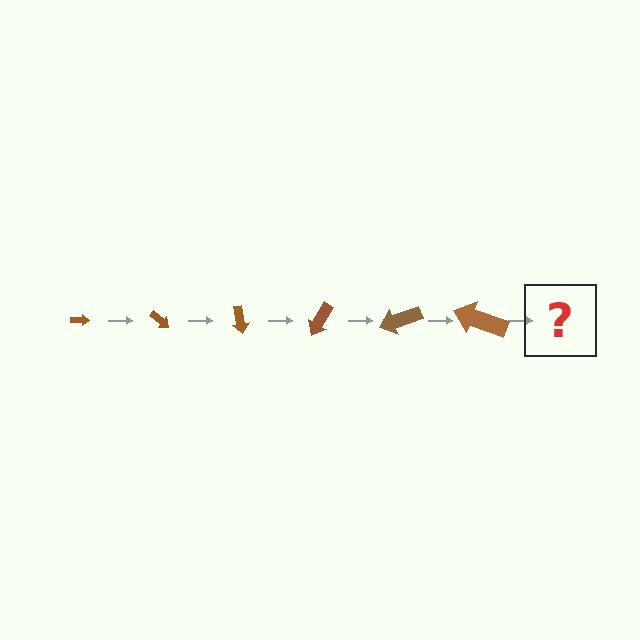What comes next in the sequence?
The next element should be an arrow, larger than the previous one and rotated 240 degrees from the start.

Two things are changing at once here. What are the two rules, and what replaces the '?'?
The two rules are that the arrow grows larger each step and it rotates 40 degrees each step. The '?' should be an arrow, larger than the previous one and rotated 240 degrees from the start.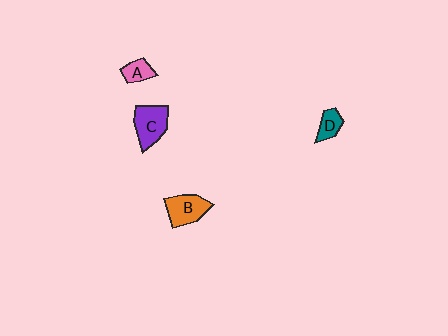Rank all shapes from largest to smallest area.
From largest to smallest: C (purple), B (orange), D (teal), A (pink).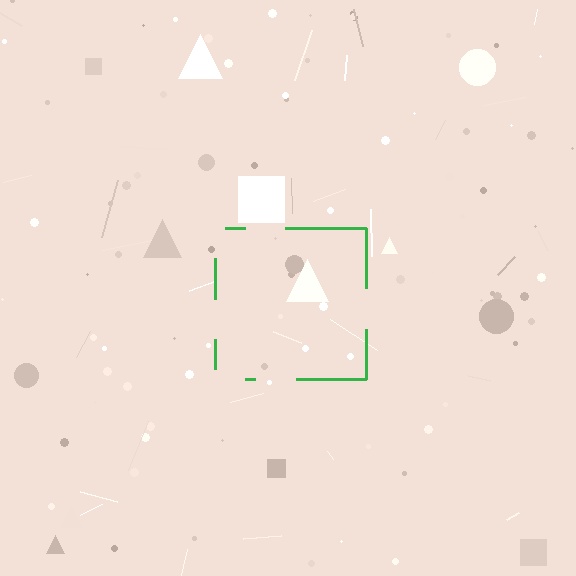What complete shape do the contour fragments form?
The contour fragments form a square.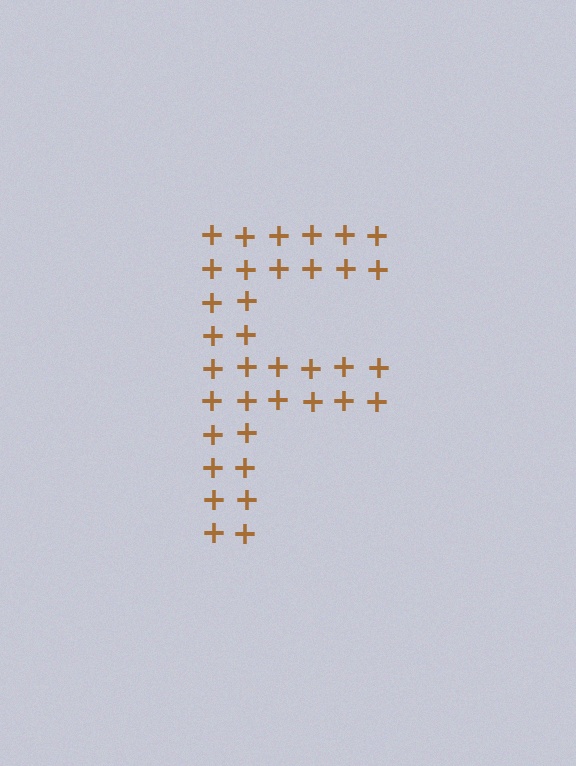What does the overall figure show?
The overall figure shows the letter F.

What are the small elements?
The small elements are plus signs.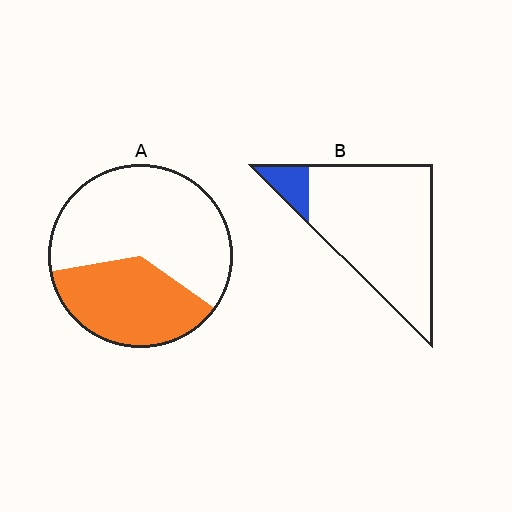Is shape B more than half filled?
No.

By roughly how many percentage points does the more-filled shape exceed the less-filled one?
By roughly 25 percentage points (A over B).